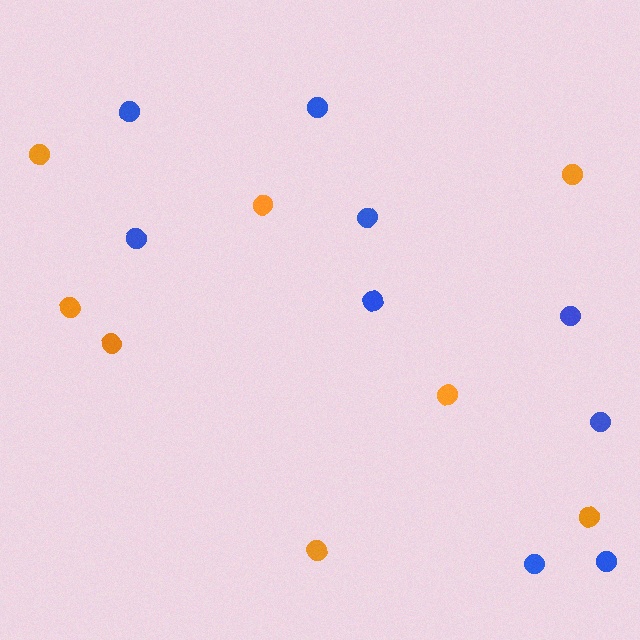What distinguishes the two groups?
There are 2 groups: one group of orange circles (8) and one group of blue circles (9).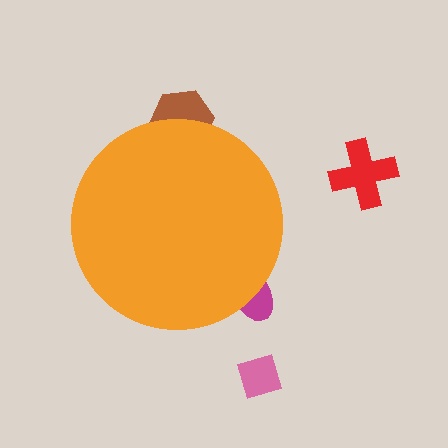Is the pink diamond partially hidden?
No, the pink diamond is fully visible.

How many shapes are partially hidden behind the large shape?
2 shapes are partially hidden.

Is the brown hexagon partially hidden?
Yes, the brown hexagon is partially hidden behind the orange circle.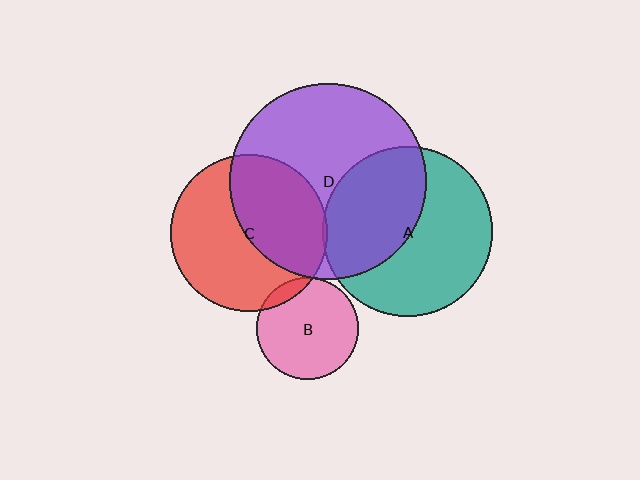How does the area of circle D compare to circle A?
Approximately 1.3 times.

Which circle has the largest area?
Circle D (purple).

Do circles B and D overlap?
Yes.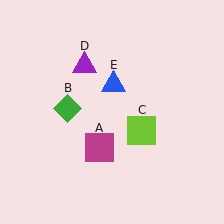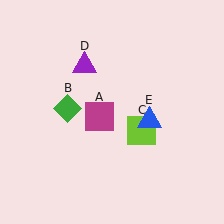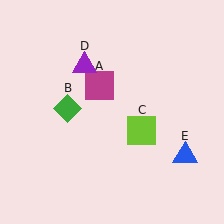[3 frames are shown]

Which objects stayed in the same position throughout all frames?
Green diamond (object B) and lime square (object C) and purple triangle (object D) remained stationary.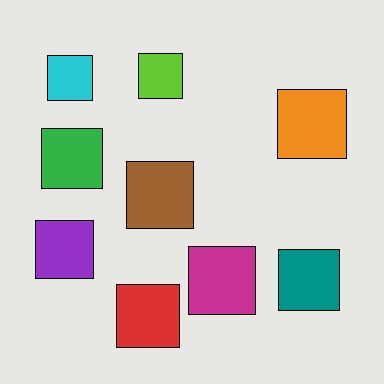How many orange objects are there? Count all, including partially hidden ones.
There is 1 orange object.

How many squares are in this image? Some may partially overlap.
There are 9 squares.